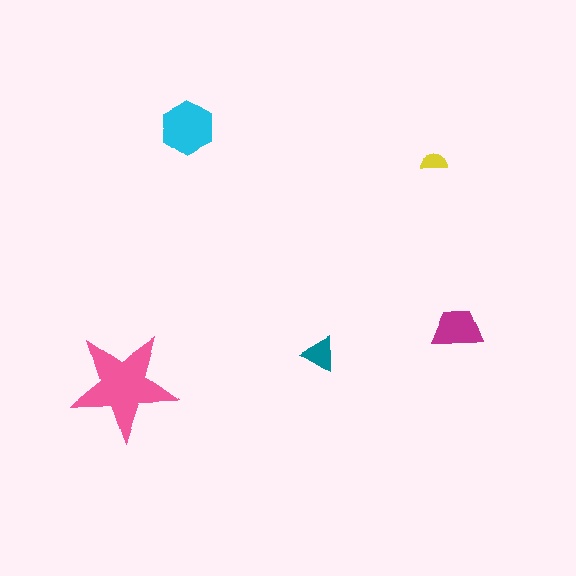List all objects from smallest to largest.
The yellow semicircle, the teal triangle, the magenta trapezoid, the cyan hexagon, the pink star.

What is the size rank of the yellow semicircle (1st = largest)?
5th.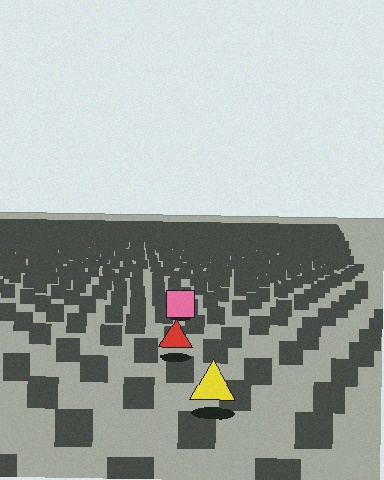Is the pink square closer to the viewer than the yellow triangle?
No. The yellow triangle is closer — you can tell from the texture gradient: the ground texture is coarser near it.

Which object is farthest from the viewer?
The pink square is farthest from the viewer. It appears smaller and the ground texture around it is denser.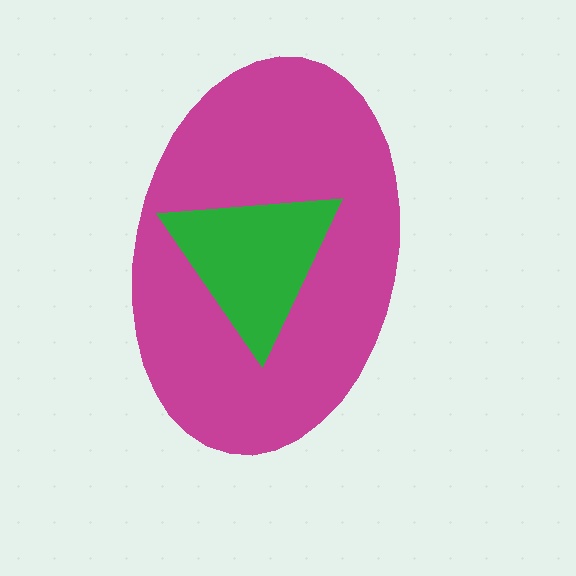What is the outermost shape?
The magenta ellipse.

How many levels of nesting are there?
2.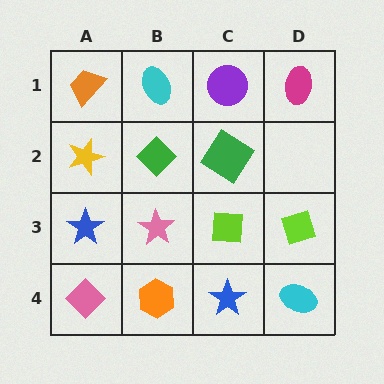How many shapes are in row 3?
4 shapes.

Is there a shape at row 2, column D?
No, that cell is empty.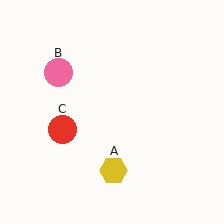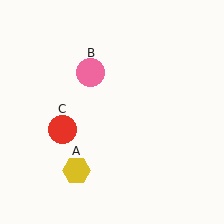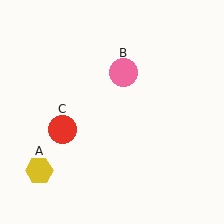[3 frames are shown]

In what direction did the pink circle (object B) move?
The pink circle (object B) moved right.